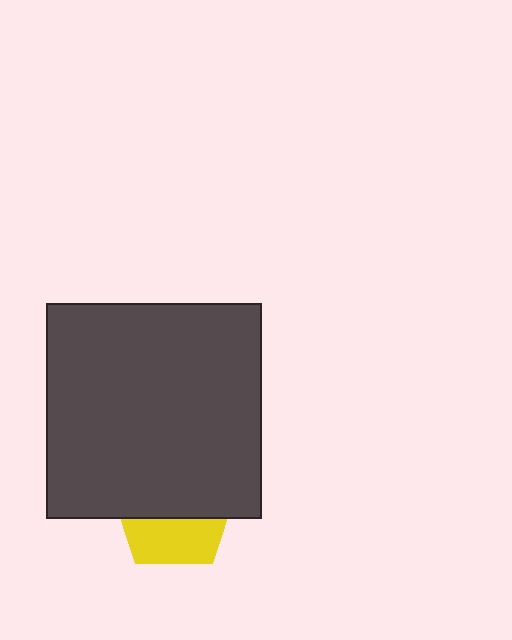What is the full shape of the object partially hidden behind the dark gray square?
The partially hidden object is a yellow pentagon.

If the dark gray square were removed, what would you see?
You would see the complete yellow pentagon.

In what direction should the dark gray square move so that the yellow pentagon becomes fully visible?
The dark gray square should move up. That is the shortest direction to clear the overlap and leave the yellow pentagon fully visible.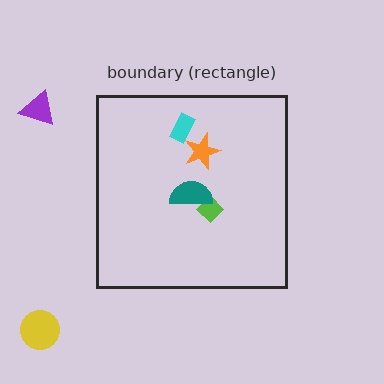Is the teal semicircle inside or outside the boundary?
Inside.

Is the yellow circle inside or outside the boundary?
Outside.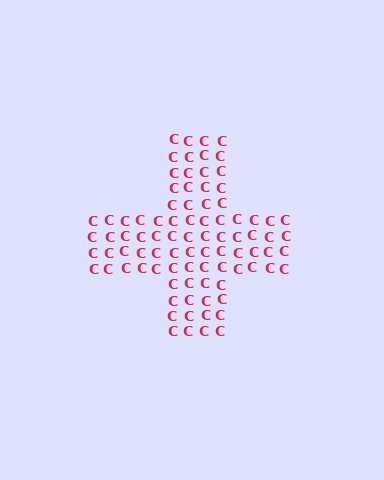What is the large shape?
The large shape is a cross.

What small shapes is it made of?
It is made of small letter C's.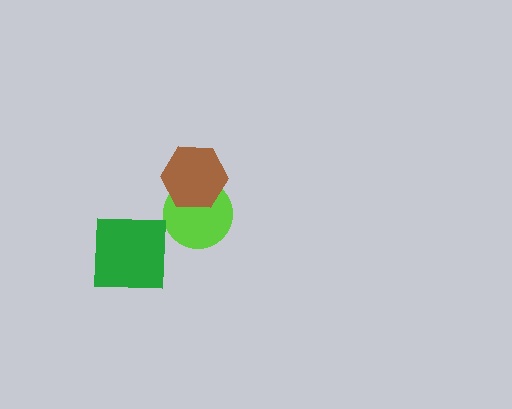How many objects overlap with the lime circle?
1 object overlaps with the lime circle.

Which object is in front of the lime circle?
The brown hexagon is in front of the lime circle.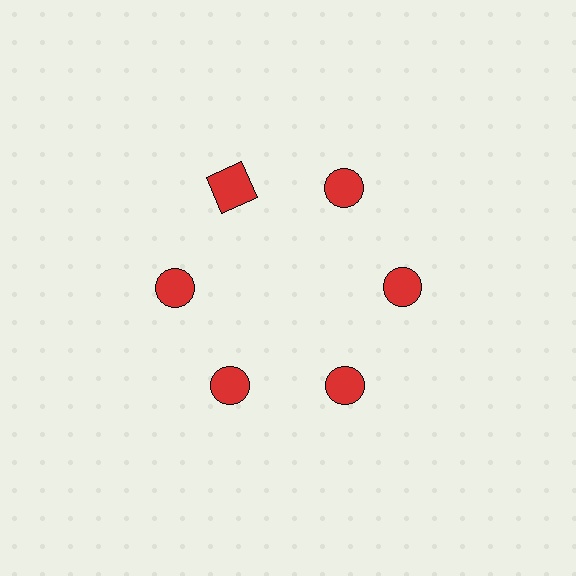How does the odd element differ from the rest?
It has a different shape: square instead of circle.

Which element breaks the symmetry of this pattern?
The red square at roughly the 11 o'clock position breaks the symmetry. All other shapes are red circles.